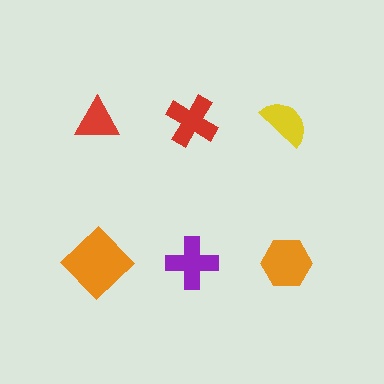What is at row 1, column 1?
A red triangle.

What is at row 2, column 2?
A purple cross.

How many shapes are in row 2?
3 shapes.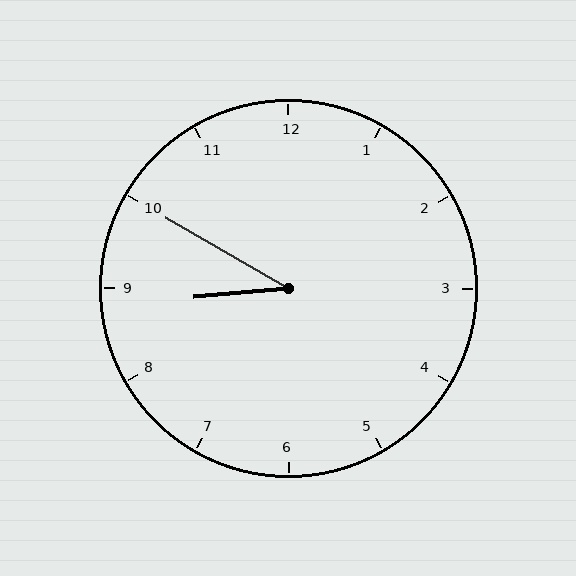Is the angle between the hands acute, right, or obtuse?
It is acute.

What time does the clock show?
8:50.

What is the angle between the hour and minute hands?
Approximately 35 degrees.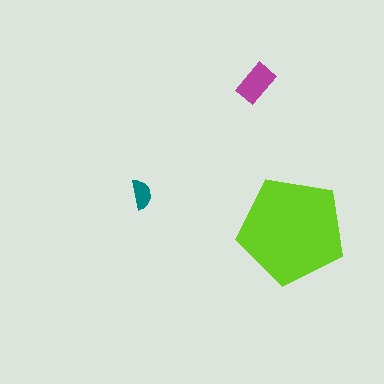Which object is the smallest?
The teal semicircle.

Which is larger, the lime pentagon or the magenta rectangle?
The lime pentagon.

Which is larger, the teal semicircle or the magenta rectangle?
The magenta rectangle.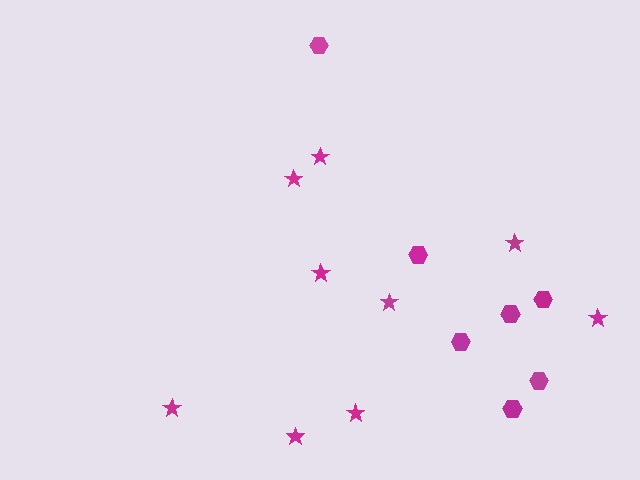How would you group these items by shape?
There are 2 groups: one group of hexagons (7) and one group of stars (9).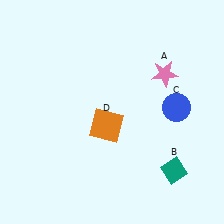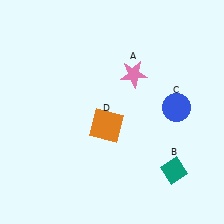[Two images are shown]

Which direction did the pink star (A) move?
The pink star (A) moved left.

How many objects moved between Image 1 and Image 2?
1 object moved between the two images.